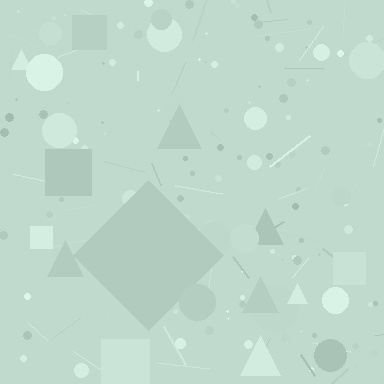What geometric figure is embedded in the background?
A diamond is embedded in the background.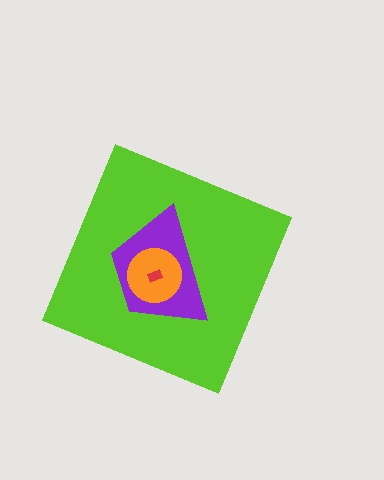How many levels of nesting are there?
4.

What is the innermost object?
The red rectangle.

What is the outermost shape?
The lime diamond.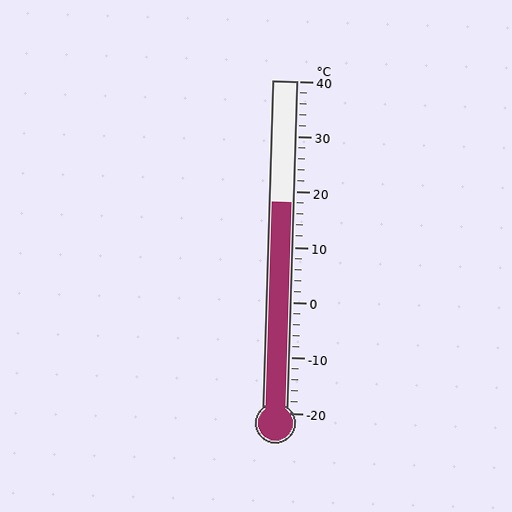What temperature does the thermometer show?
The thermometer shows approximately 18°C.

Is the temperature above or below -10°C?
The temperature is above -10°C.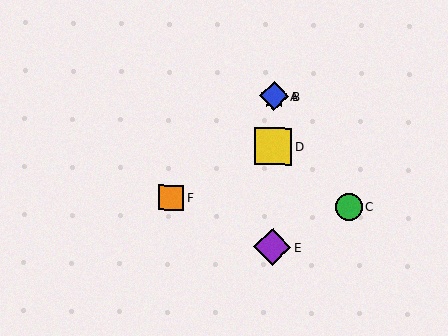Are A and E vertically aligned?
Yes, both are at x≈274.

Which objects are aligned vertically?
Objects A, B, D, E are aligned vertically.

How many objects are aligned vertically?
4 objects (A, B, D, E) are aligned vertically.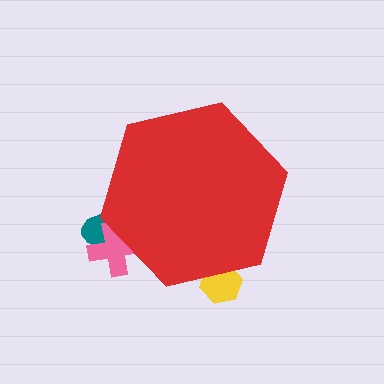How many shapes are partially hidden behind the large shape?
3 shapes are partially hidden.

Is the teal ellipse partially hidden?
Yes, the teal ellipse is partially hidden behind the red hexagon.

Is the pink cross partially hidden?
Yes, the pink cross is partially hidden behind the red hexagon.